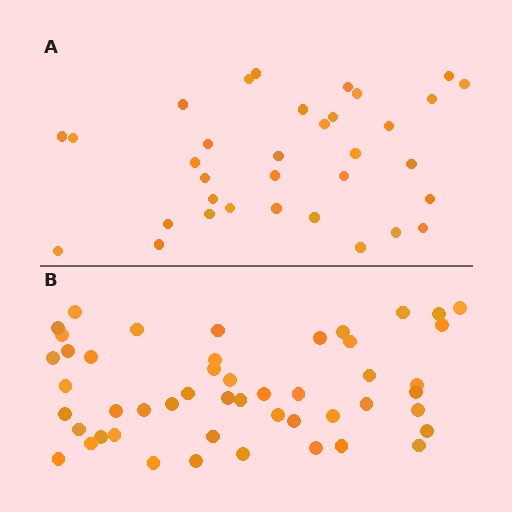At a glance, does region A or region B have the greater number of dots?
Region B (the bottom region) has more dots.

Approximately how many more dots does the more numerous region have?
Region B has approximately 15 more dots than region A.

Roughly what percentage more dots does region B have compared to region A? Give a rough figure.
About 45% more.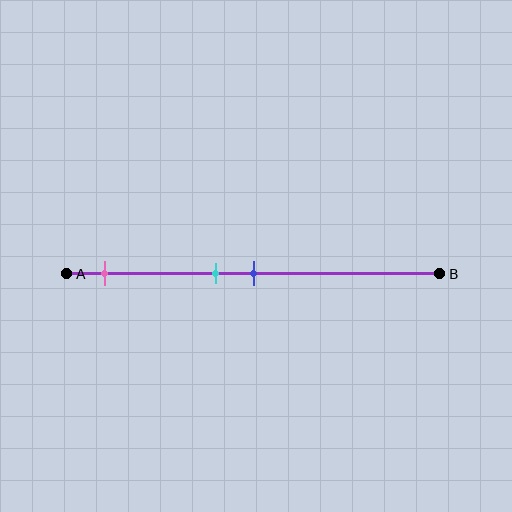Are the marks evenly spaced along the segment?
No, the marks are not evenly spaced.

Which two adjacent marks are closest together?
The cyan and blue marks are the closest adjacent pair.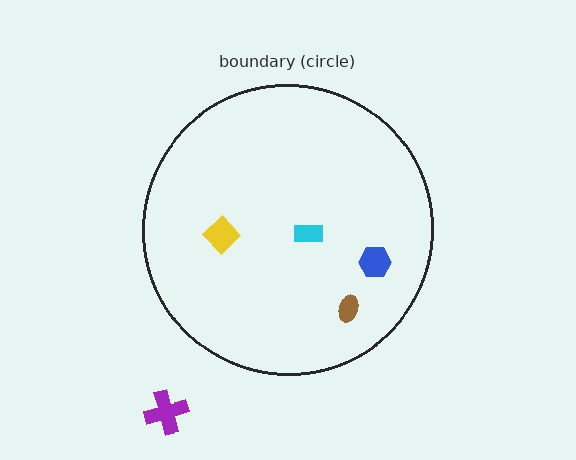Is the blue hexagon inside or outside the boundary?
Inside.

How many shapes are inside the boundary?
4 inside, 1 outside.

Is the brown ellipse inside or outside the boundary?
Inside.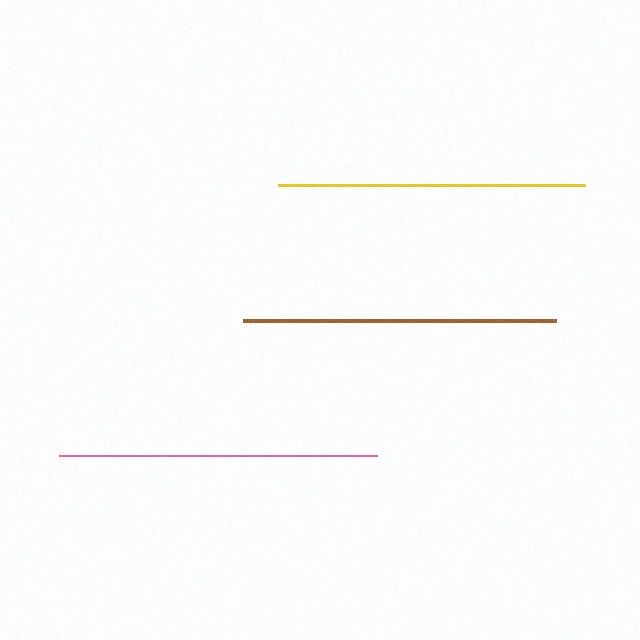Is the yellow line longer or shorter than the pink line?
The pink line is longer than the yellow line.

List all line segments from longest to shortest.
From longest to shortest: pink, brown, yellow.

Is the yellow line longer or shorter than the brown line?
The brown line is longer than the yellow line.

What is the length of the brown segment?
The brown segment is approximately 313 pixels long.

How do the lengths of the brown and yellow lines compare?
The brown and yellow lines are approximately the same length.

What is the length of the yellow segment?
The yellow segment is approximately 307 pixels long.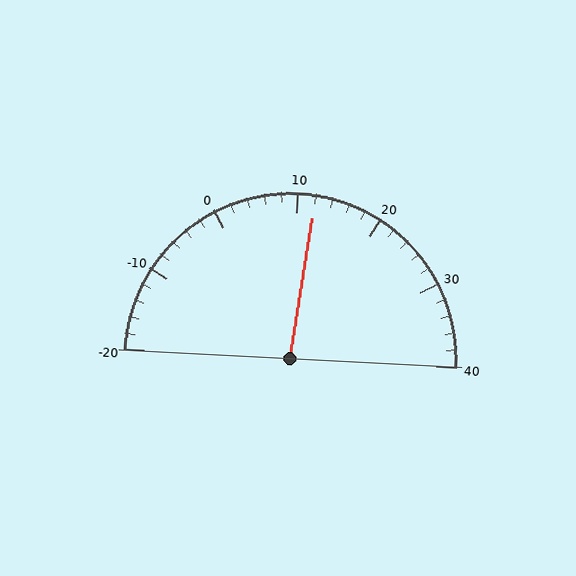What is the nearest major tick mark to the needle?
The nearest major tick mark is 10.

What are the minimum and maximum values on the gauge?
The gauge ranges from -20 to 40.